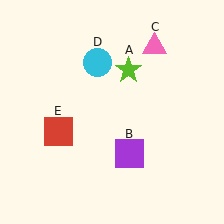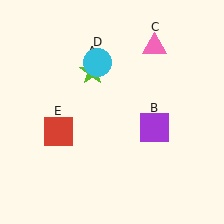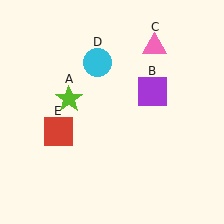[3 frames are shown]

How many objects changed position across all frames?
2 objects changed position: lime star (object A), purple square (object B).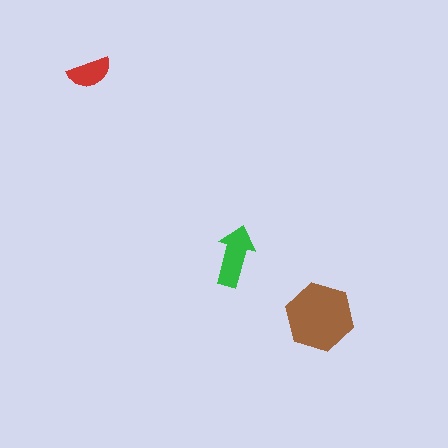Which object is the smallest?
The red semicircle.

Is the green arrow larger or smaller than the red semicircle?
Larger.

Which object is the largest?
The brown hexagon.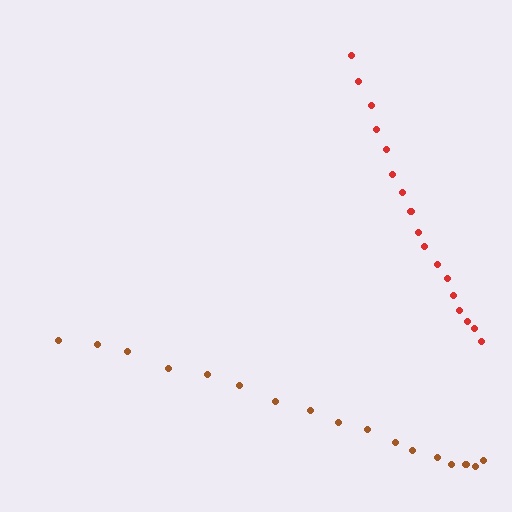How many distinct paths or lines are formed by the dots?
There are 2 distinct paths.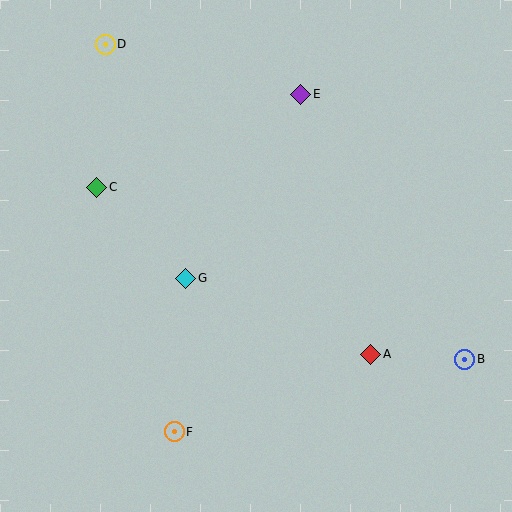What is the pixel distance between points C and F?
The distance between C and F is 257 pixels.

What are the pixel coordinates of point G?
Point G is at (186, 278).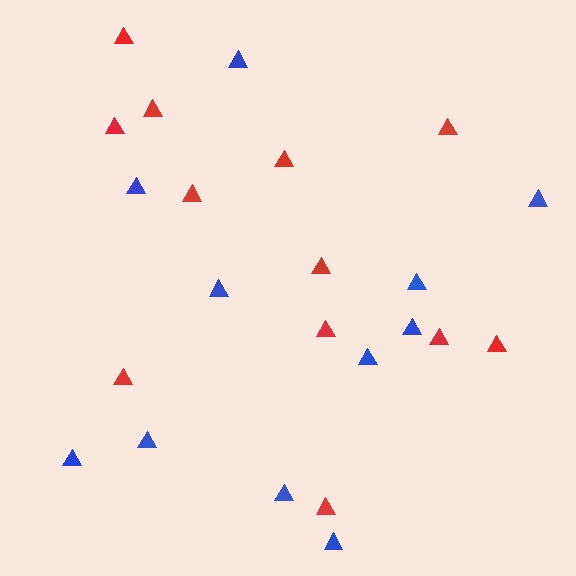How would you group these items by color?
There are 2 groups: one group of blue triangles (11) and one group of red triangles (12).